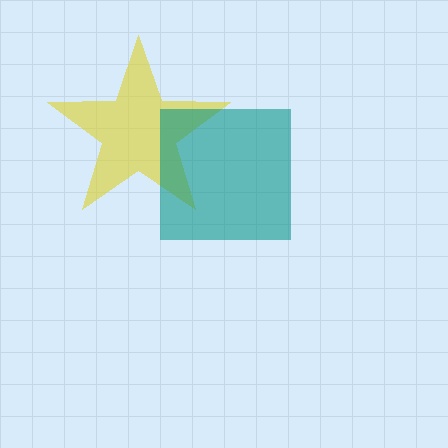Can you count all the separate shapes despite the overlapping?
Yes, there are 2 separate shapes.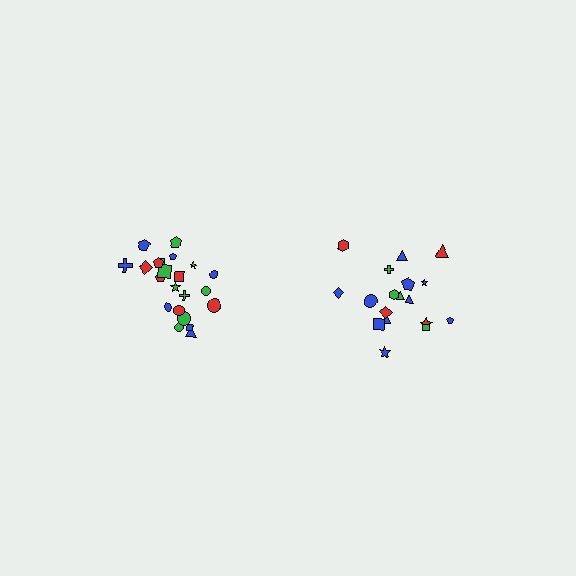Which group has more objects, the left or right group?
The left group.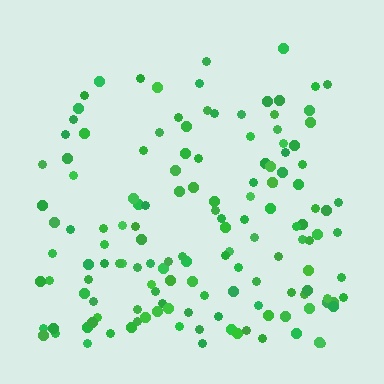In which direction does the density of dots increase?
From top to bottom, with the bottom side densest.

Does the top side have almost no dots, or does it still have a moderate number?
Still a moderate number, just noticeably fewer than the bottom.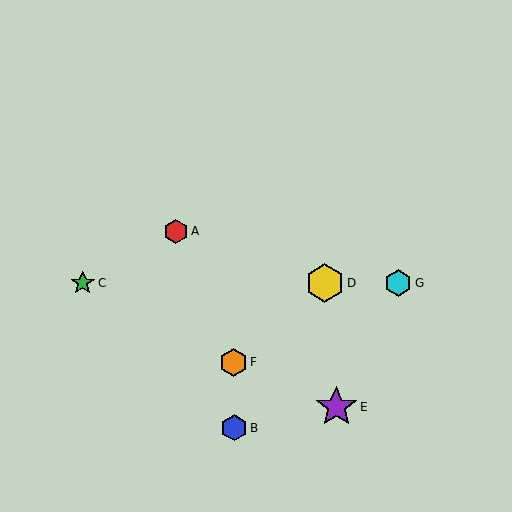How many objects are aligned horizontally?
3 objects (C, D, G) are aligned horizontally.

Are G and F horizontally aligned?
No, G is at y≈283 and F is at y≈362.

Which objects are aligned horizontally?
Objects C, D, G are aligned horizontally.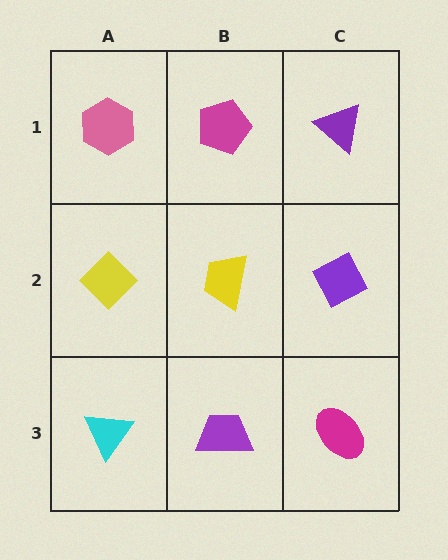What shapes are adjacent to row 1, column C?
A purple diamond (row 2, column C), a magenta pentagon (row 1, column B).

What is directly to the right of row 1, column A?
A magenta pentagon.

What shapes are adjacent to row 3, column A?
A yellow diamond (row 2, column A), a purple trapezoid (row 3, column B).